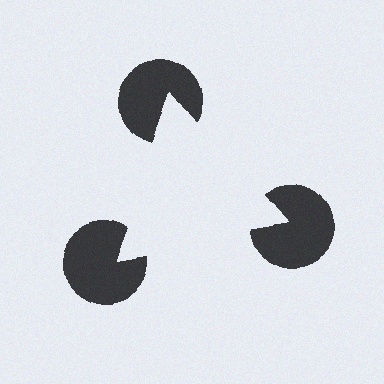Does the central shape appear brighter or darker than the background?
It typically appears slightly brighter than the background, even though no actual brightness change is drawn.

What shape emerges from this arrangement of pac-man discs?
An illusory triangle — its edges are inferred from the aligned wedge cuts in the pac-man discs, not physically drawn.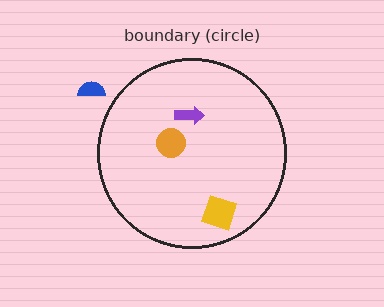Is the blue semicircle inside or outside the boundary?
Outside.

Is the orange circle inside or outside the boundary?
Inside.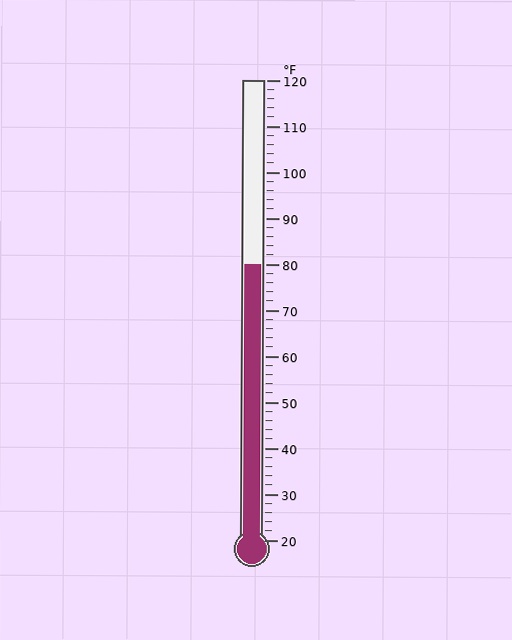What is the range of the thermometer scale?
The thermometer scale ranges from 20°F to 120°F.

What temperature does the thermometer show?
The thermometer shows approximately 80°F.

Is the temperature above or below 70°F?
The temperature is above 70°F.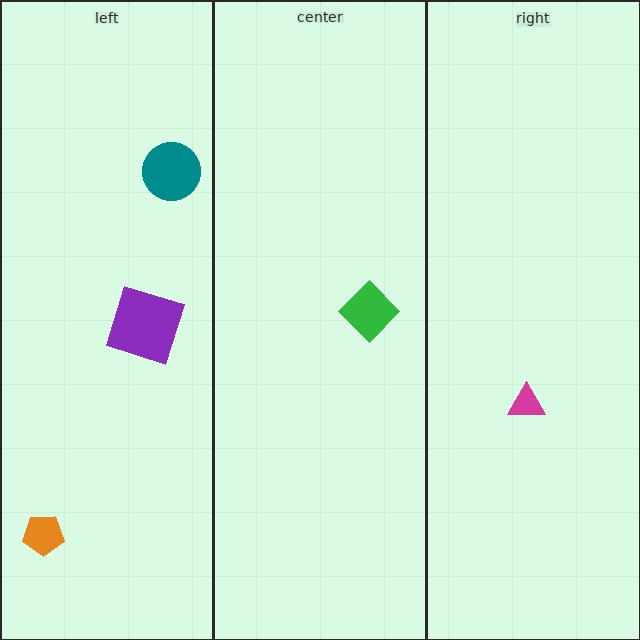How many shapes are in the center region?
1.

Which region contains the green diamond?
The center region.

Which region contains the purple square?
The left region.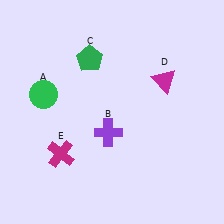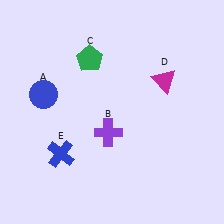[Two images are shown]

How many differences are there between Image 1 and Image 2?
There are 2 differences between the two images.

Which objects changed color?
A changed from green to blue. E changed from magenta to blue.